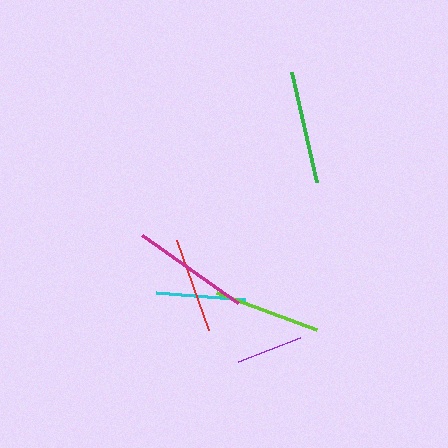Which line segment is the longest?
The magenta line is the longest at approximately 118 pixels.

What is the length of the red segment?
The red segment is approximately 95 pixels long.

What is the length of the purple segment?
The purple segment is approximately 66 pixels long.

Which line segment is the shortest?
The purple line is the shortest at approximately 66 pixels.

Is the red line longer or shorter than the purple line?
The red line is longer than the purple line.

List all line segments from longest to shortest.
From longest to shortest: magenta, green, lime, red, cyan, purple.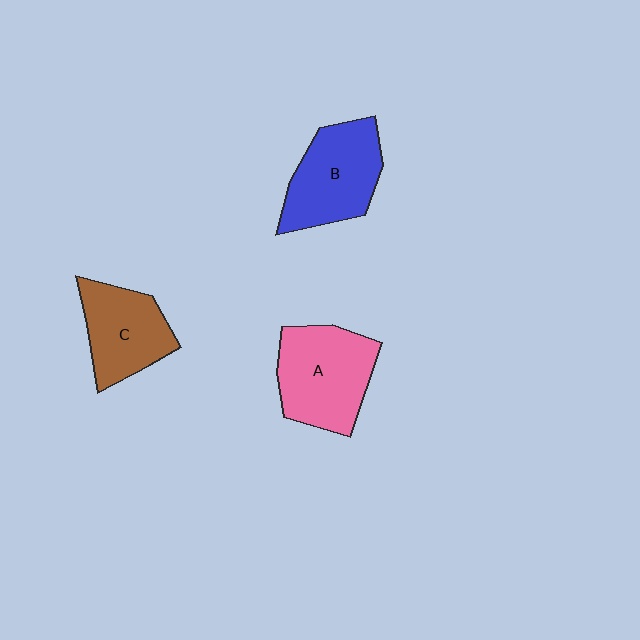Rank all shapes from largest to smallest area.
From largest to smallest: A (pink), B (blue), C (brown).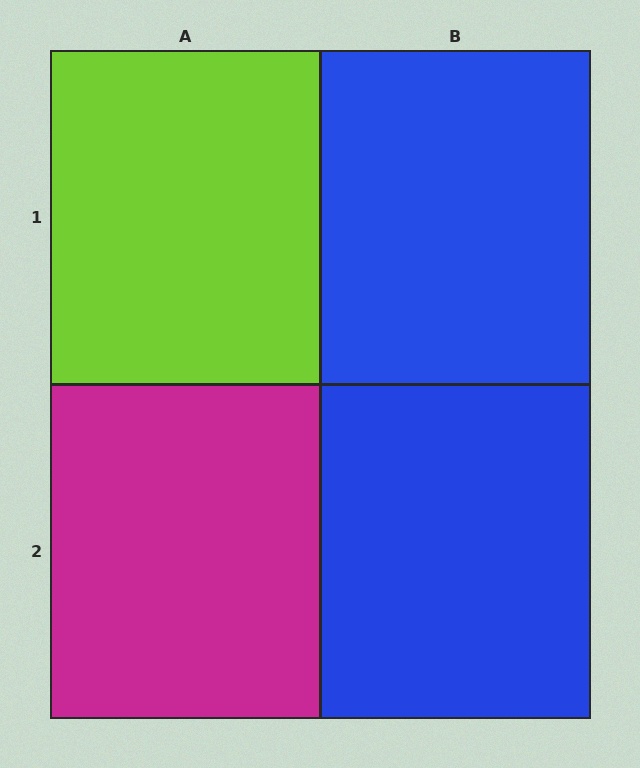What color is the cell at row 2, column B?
Blue.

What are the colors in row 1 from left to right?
Lime, blue.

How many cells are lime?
1 cell is lime.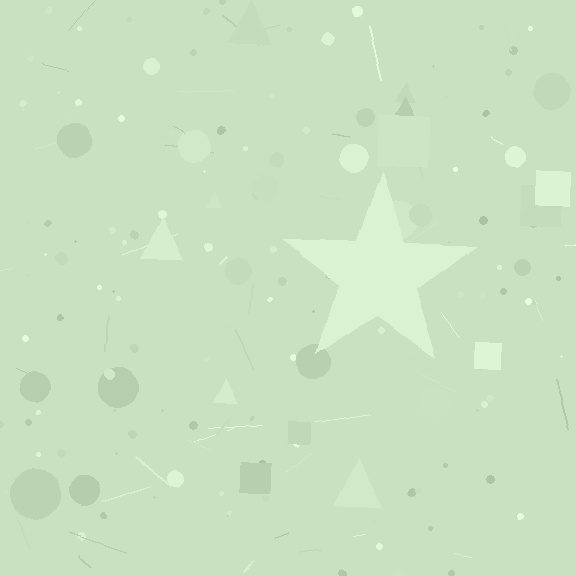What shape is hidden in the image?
A star is hidden in the image.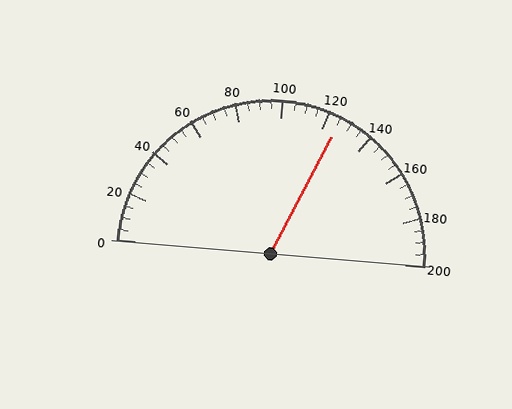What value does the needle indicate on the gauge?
The needle indicates approximately 125.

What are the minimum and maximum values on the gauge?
The gauge ranges from 0 to 200.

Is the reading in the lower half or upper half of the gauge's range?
The reading is in the upper half of the range (0 to 200).